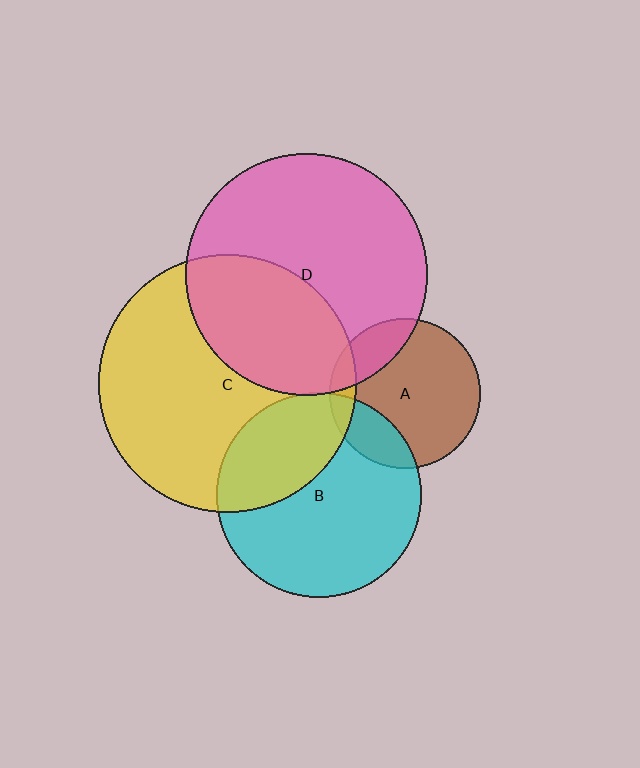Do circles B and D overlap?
Yes.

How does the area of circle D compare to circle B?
Approximately 1.4 times.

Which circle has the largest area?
Circle C (yellow).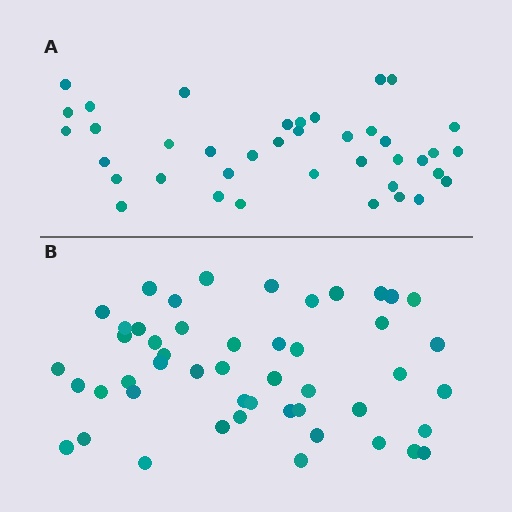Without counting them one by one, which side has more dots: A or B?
Region B (the bottom region) has more dots.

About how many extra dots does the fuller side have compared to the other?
Region B has roughly 10 or so more dots than region A.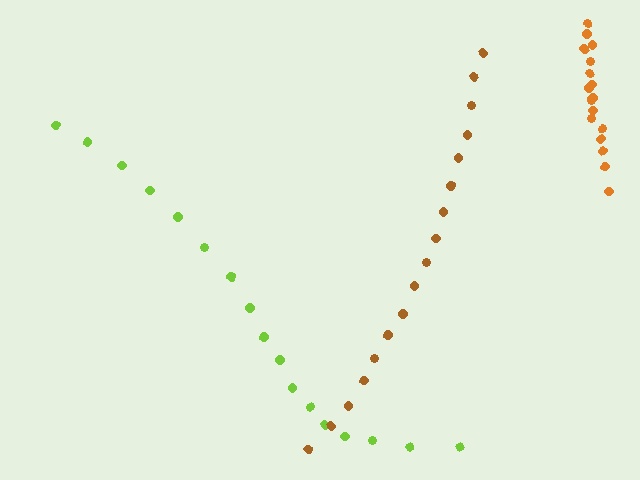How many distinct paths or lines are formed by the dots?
There are 3 distinct paths.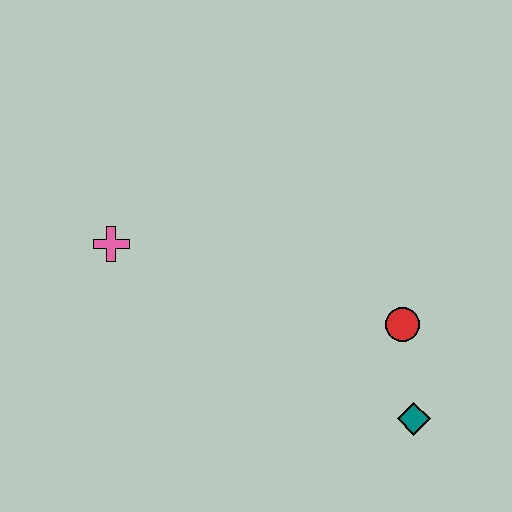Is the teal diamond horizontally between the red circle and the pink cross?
No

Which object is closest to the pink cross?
The red circle is closest to the pink cross.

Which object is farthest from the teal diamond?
The pink cross is farthest from the teal diamond.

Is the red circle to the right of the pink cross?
Yes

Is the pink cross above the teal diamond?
Yes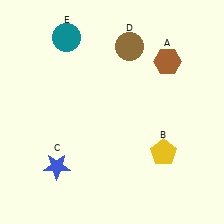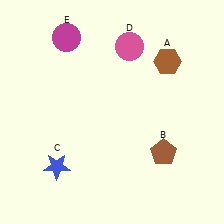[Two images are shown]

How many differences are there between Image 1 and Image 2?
There are 3 differences between the two images.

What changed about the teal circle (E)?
In Image 1, E is teal. In Image 2, it changed to magenta.